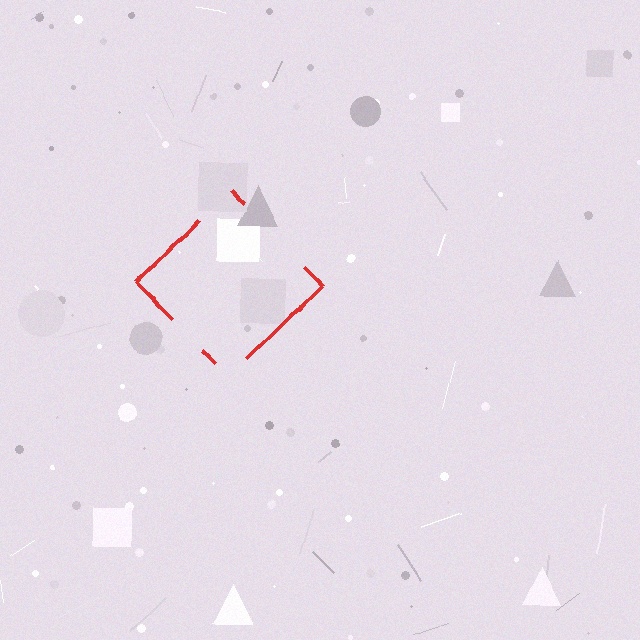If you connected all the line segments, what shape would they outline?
They would outline a diamond.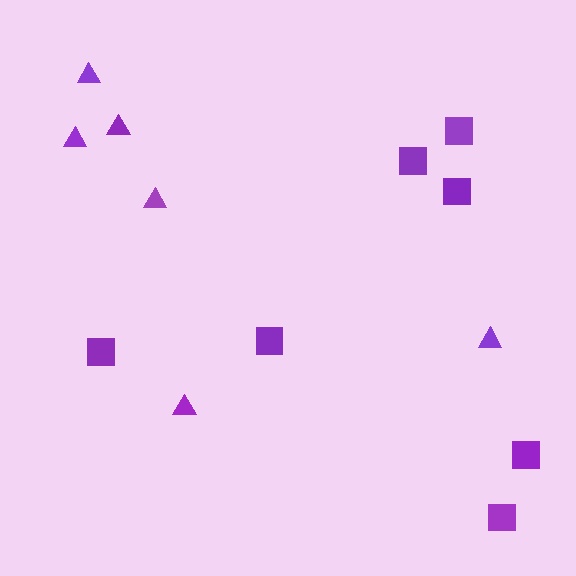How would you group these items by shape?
There are 2 groups: one group of triangles (6) and one group of squares (7).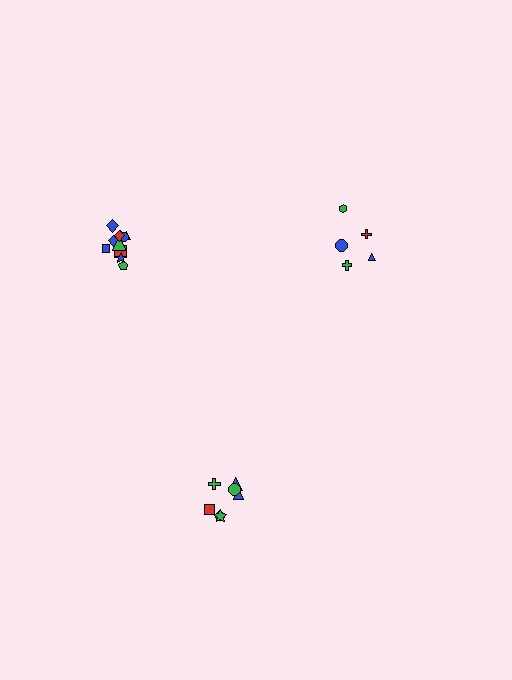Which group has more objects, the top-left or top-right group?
The top-left group.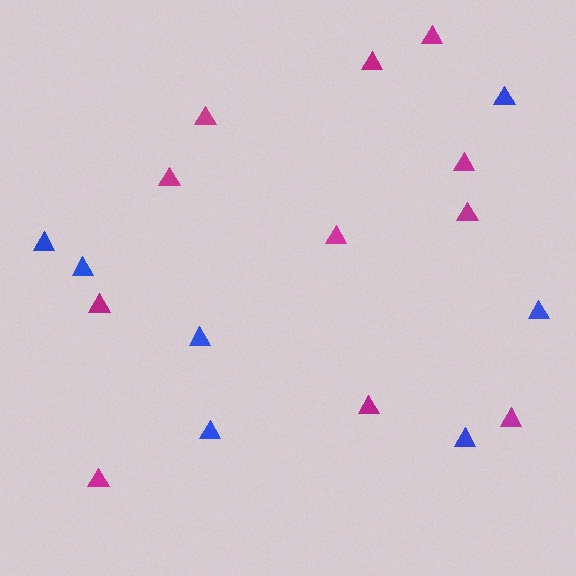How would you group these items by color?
There are 2 groups: one group of magenta triangles (11) and one group of blue triangles (7).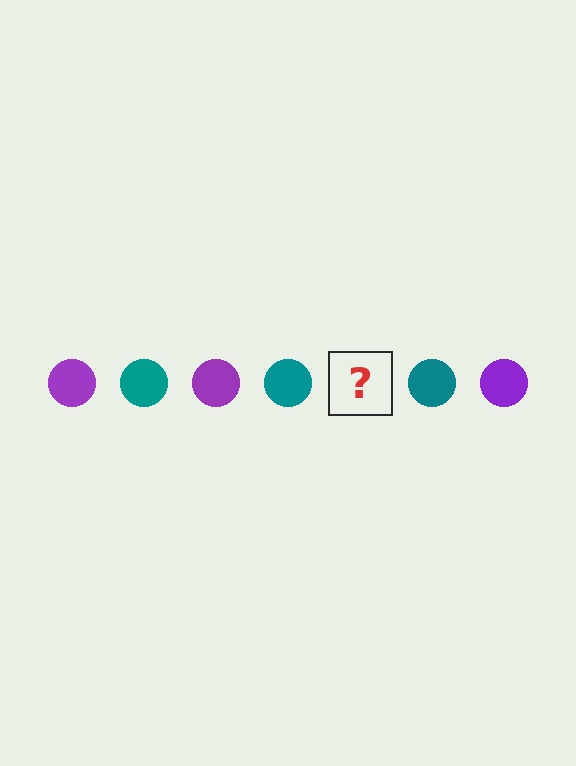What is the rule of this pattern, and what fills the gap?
The rule is that the pattern cycles through purple, teal circles. The gap should be filled with a purple circle.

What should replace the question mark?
The question mark should be replaced with a purple circle.